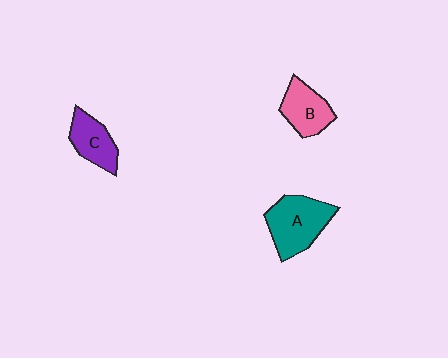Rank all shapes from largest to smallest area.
From largest to smallest: A (teal), B (pink), C (purple).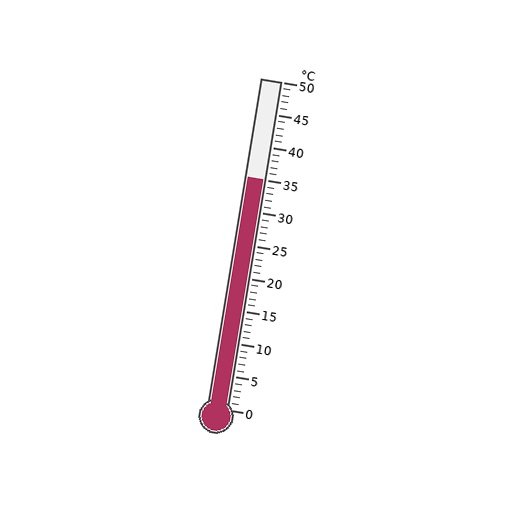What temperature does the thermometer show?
The thermometer shows approximately 35°C.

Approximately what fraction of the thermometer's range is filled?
The thermometer is filled to approximately 70% of its range.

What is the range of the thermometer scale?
The thermometer scale ranges from 0°C to 50°C.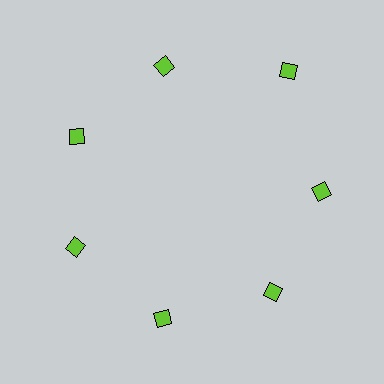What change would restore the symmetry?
The symmetry would be restored by moving it inward, back onto the ring so that all 7 diamonds sit at equal angles and equal distance from the center.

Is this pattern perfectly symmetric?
No. The 7 lime diamonds are arranged in a ring, but one element near the 1 o'clock position is pushed outward from the center, breaking the 7-fold rotational symmetry.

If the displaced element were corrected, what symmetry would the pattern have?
It would have 7-fold rotational symmetry — the pattern would map onto itself every 51 degrees.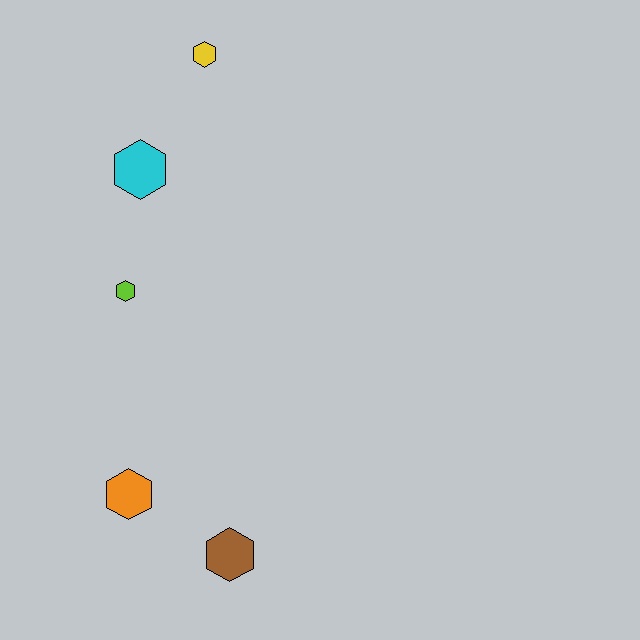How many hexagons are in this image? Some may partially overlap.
There are 5 hexagons.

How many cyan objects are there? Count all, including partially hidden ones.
There is 1 cyan object.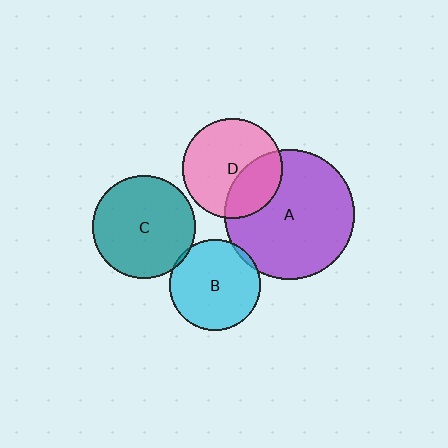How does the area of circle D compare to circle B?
Approximately 1.2 times.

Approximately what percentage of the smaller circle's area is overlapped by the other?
Approximately 30%.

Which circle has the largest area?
Circle A (purple).